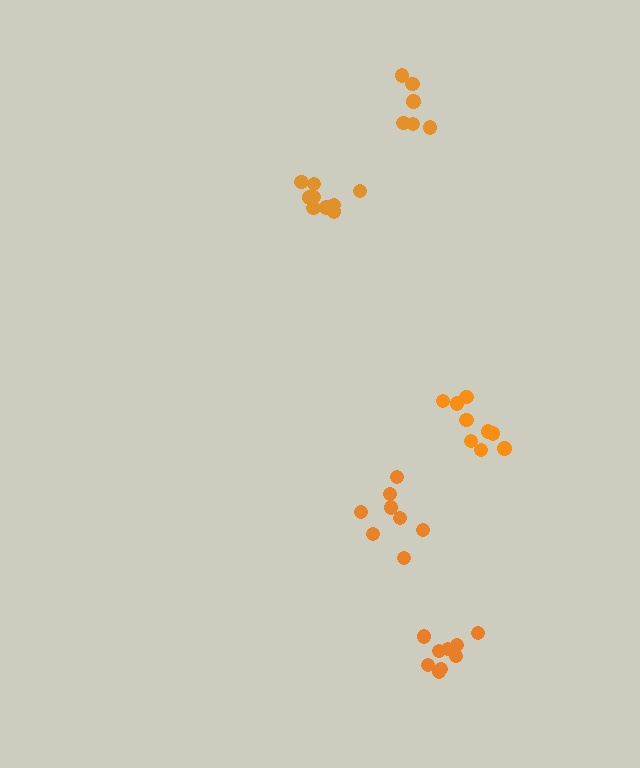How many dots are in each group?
Group 1: 7 dots, Group 2: 9 dots, Group 3: 9 dots, Group 4: 8 dots, Group 5: 9 dots (42 total).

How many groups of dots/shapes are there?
There are 5 groups.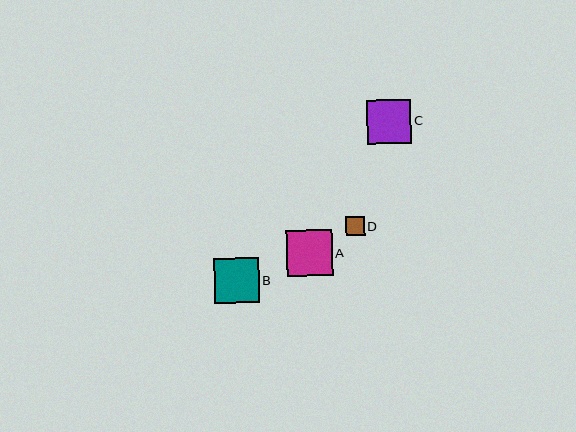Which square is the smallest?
Square D is the smallest with a size of approximately 19 pixels.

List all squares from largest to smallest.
From largest to smallest: A, B, C, D.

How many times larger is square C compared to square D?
Square C is approximately 2.3 times the size of square D.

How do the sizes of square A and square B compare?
Square A and square B are approximately the same size.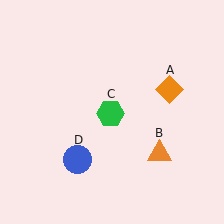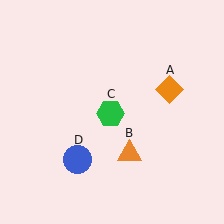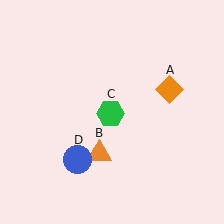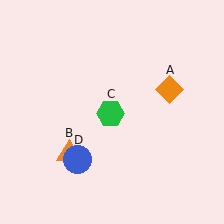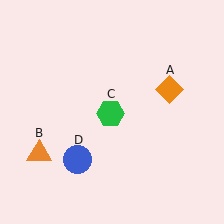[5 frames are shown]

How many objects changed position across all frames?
1 object changed position: orange triangle (object B).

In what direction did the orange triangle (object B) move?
The orange triangle (object B) moved left.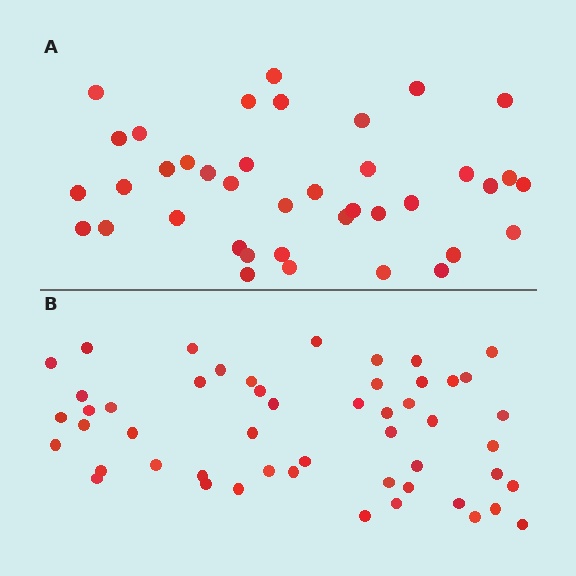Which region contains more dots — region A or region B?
Region B (the bottom region) has more dots.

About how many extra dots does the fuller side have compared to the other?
Region B has roughly 12 or so more dots than region A.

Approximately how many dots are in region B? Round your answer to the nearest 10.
About 50 dots. (The exact count is 51, which rounds to 50.)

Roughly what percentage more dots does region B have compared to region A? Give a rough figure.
About 30% more.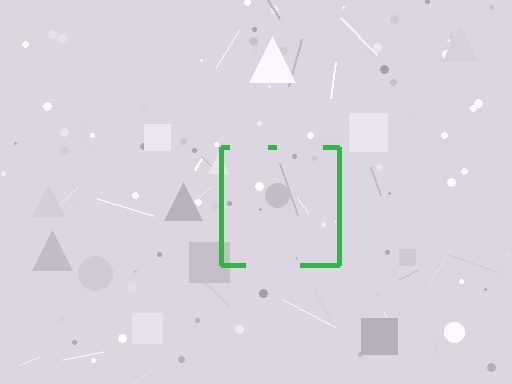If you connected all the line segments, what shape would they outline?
They would outline a square.